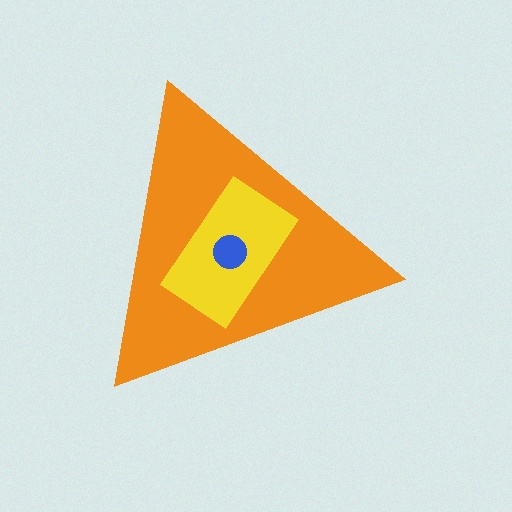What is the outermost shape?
The orange triangle.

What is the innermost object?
The blue circle.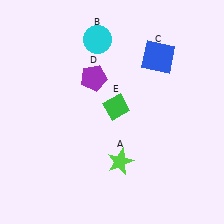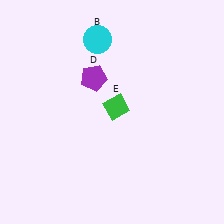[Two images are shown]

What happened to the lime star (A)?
The lime star (A) was removed in Image 2. It was in the bottom-right area of Image 1.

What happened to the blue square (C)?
The blue square (C) was removed in Image 2. It was in the top-right area of Image 1.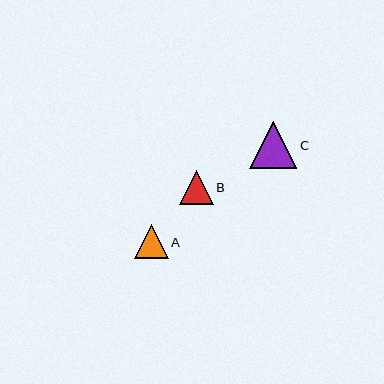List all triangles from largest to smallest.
From largest to smallest: C, B, A.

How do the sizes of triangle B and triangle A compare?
Triangle B and triangle A are approximately the same size.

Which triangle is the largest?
Triangle C is the largest with a size of approximately 47 pixels.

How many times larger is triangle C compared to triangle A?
Triangle C is approximately 1.4 times the size of triangle A.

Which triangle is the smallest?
Triangle A is the smallest with a size of approximately 34 pixels.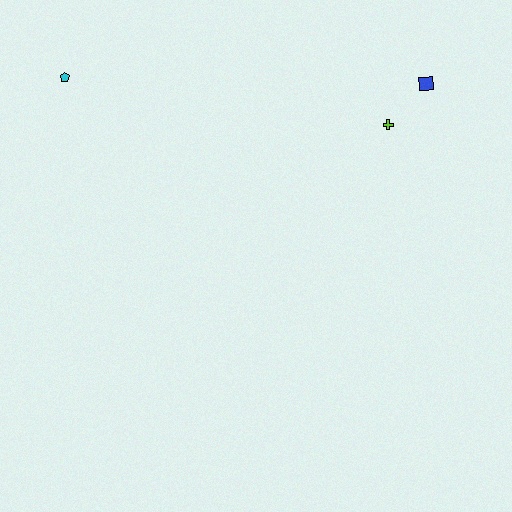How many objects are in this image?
There are 3 objects.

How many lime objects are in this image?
There is 1 lime object.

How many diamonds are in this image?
There are no diamonds.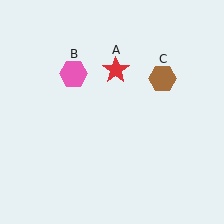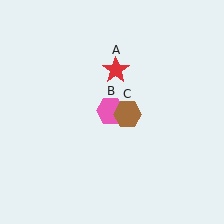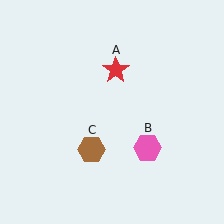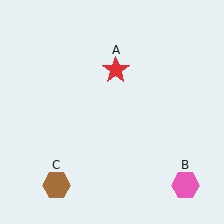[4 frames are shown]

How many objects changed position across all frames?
2 objects changed position: pink hexagon (object B), brown hexagon (object C).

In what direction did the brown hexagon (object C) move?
The brown hexagon (object C) moved down and to the left.